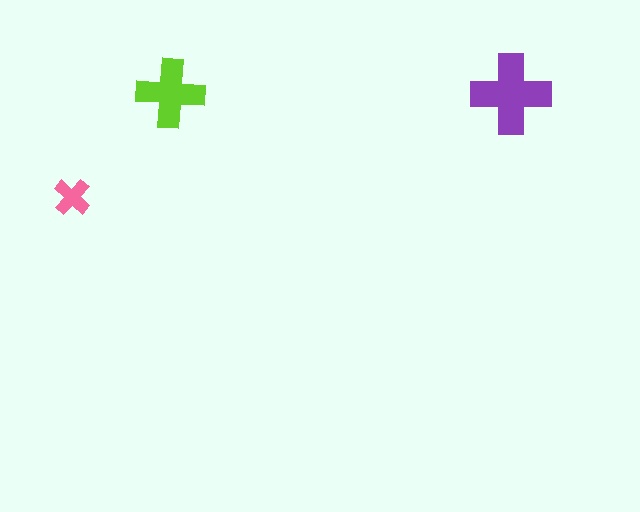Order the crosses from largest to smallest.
the purple one, the lime one, the pink one.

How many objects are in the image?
There are 3 objects in the image.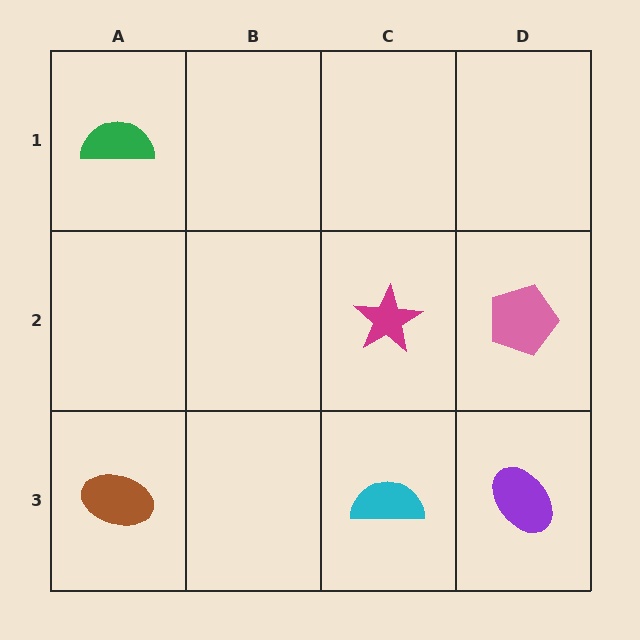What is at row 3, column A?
A brown ellipse.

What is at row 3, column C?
A cyan semicircle.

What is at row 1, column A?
A green semicircle.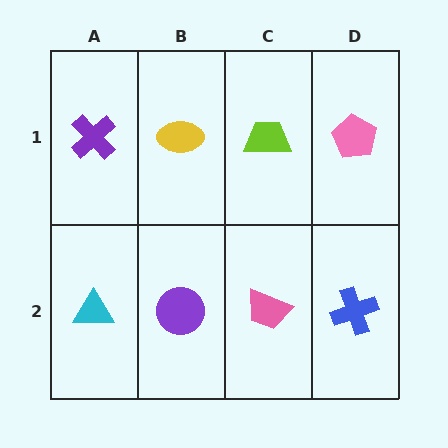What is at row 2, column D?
A blue cross.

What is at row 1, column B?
A yellow ellipse.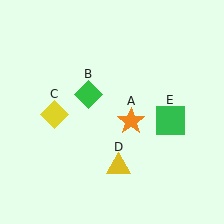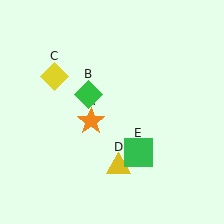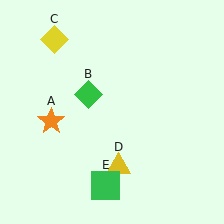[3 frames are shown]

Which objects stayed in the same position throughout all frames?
Green diamond (object B) and yellow triangle (object D) remained stationary.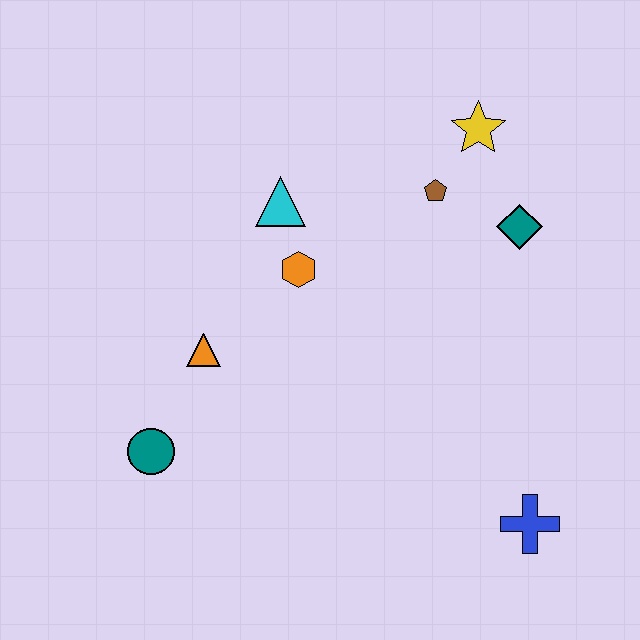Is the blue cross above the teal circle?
No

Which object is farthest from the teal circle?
The yellow star is farthest from the teal circle.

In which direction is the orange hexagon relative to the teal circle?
The orange hexagon is above the teal circle.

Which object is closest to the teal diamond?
The brown pentagon is closest to the teal diamond.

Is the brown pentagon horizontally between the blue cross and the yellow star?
No